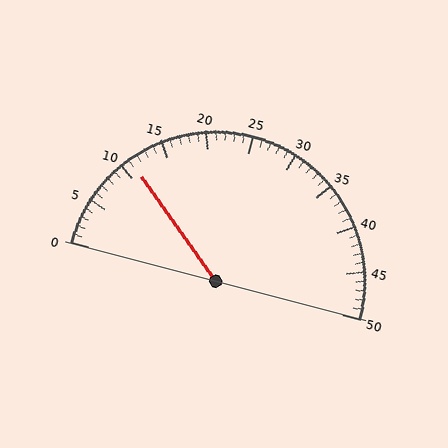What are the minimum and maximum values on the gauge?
The gauge ranges from 0 to 50.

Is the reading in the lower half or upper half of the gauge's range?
The reading is in the lower half of the range (0 to 50).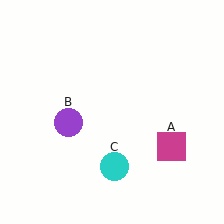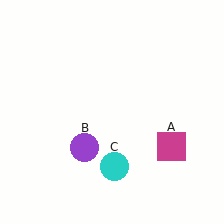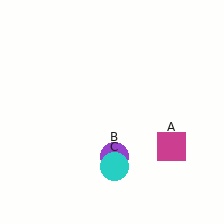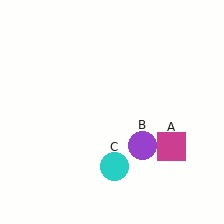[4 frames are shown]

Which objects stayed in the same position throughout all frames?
Magenta square (object A) and cyan circle (object C) remained stationary.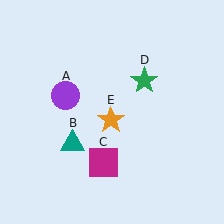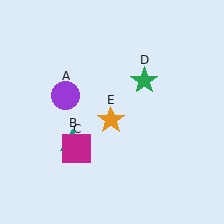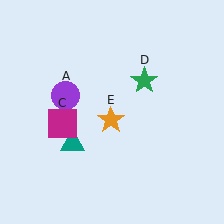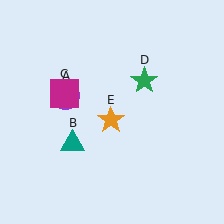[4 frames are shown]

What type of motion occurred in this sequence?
The magenta square (object C) rotated clockwise around the center of the scene.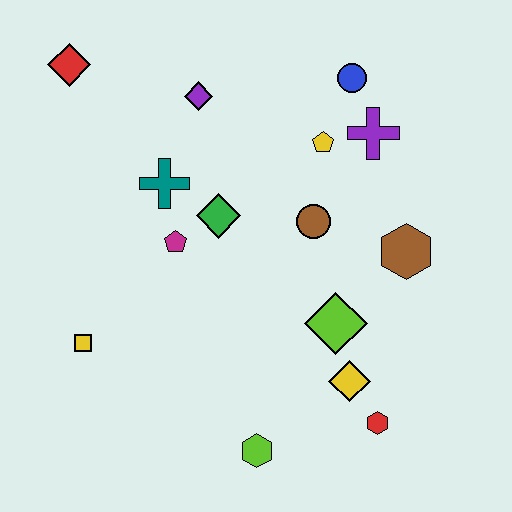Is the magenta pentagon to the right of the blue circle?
No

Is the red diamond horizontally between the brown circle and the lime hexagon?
No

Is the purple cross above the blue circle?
No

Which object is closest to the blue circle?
The purple cross is closest to the blue circle.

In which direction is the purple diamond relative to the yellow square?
The purple diamond is above the yellow square.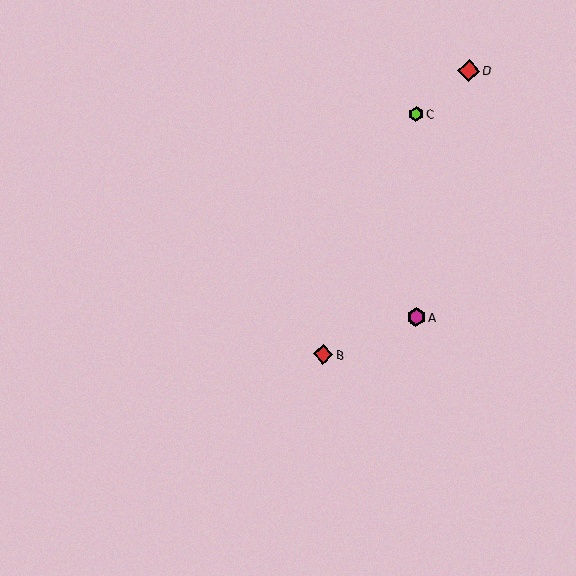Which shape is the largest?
The red diamond (labeled D) is the largest.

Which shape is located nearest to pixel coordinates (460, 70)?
The red diamond (labeled D) at (469, 71) is nearest to that location.